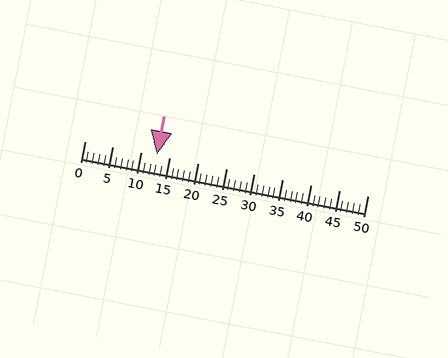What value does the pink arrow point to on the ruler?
The pink arrow points to approximately 13.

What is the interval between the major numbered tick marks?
The major tick marks are spaced 5 units apart.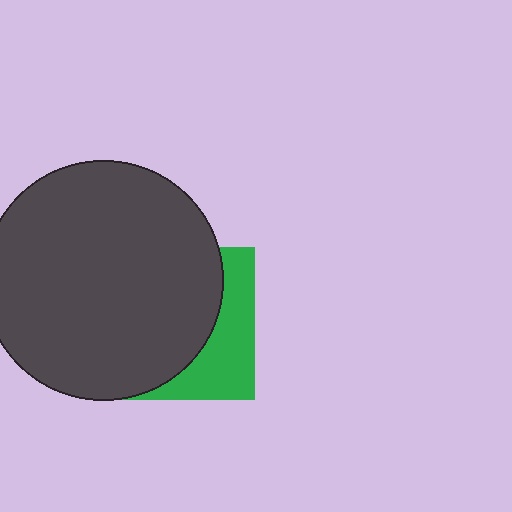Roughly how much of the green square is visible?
A small part of it is visible (roughly 33%).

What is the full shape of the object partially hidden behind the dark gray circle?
The partially hidden object is a green square.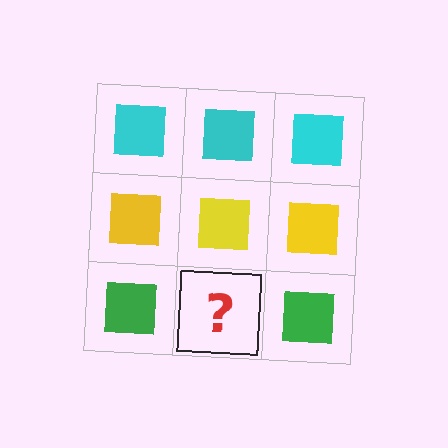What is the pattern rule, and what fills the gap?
The rule is that each row has a consistent color. The gap should be filled with a green square.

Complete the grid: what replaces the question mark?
The question mark should be replaced with a green square.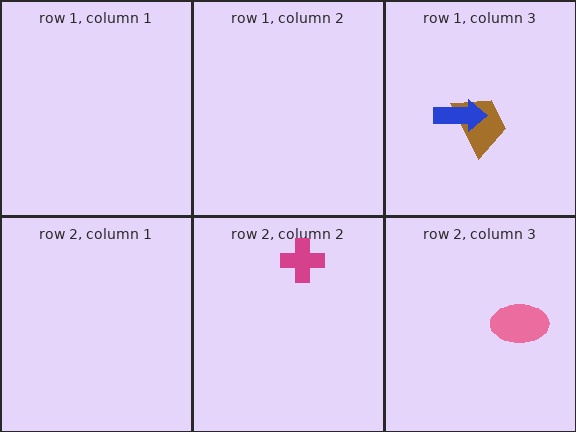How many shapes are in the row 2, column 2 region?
1.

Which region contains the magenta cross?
The row 2, column 2 region.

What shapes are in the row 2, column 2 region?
The magenta cross.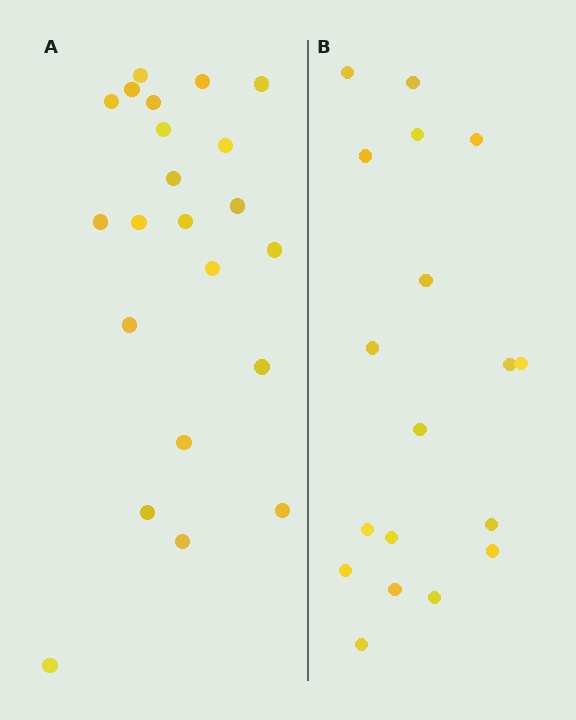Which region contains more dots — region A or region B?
Region A (the left region) has more dots.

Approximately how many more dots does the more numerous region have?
Region A has about 4 more dots than region B.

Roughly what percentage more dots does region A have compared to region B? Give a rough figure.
About 20% more.